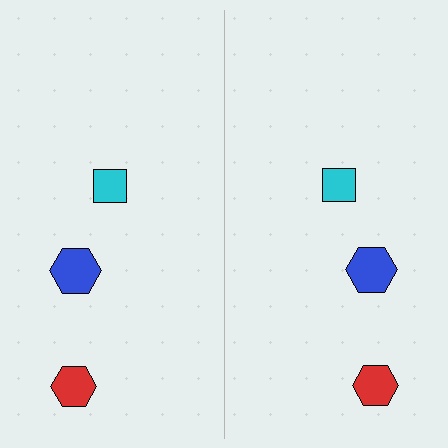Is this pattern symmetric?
Yes, this pattern has bilateral (reflection) symmetry.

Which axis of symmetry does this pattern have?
The pattern has a vertical axis of symmetry running through the center of the image.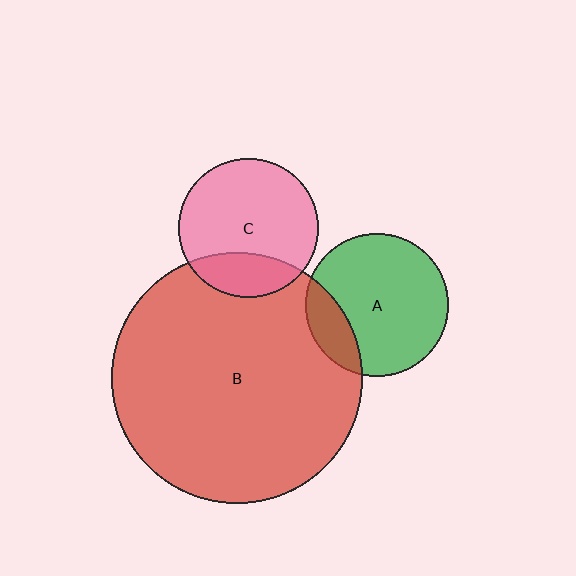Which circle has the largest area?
Circle B (red).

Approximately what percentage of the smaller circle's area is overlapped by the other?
Approximately 20%.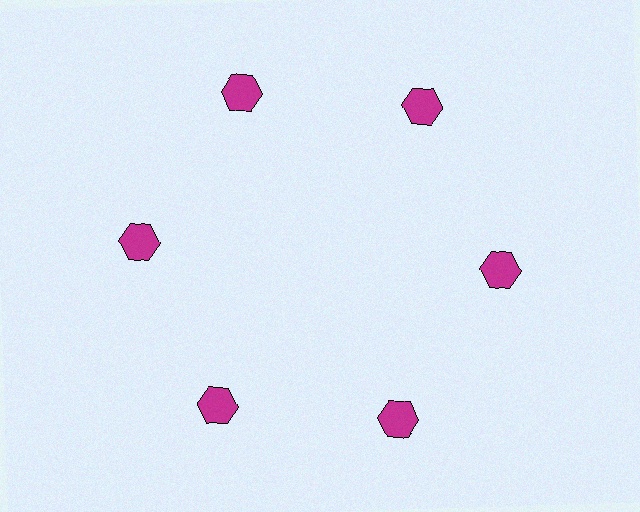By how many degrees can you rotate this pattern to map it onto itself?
The pattern maps onto itself every 60 degrees of rotation.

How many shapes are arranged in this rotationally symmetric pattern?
There are 6 shapes, arranged in 6 groups of 1.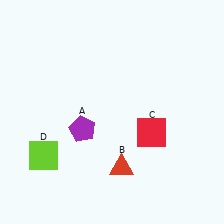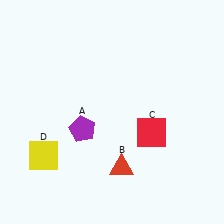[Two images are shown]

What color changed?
The square (D) changed from lime in Image 1 to yellow in Image 2.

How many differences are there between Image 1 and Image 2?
There is 1 difference between the two images.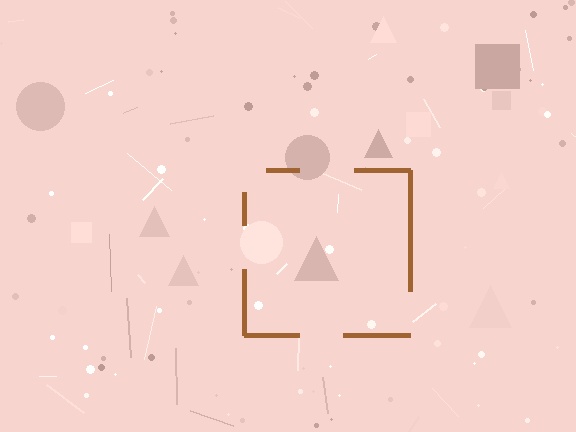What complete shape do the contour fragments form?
The contour fragments form a square.